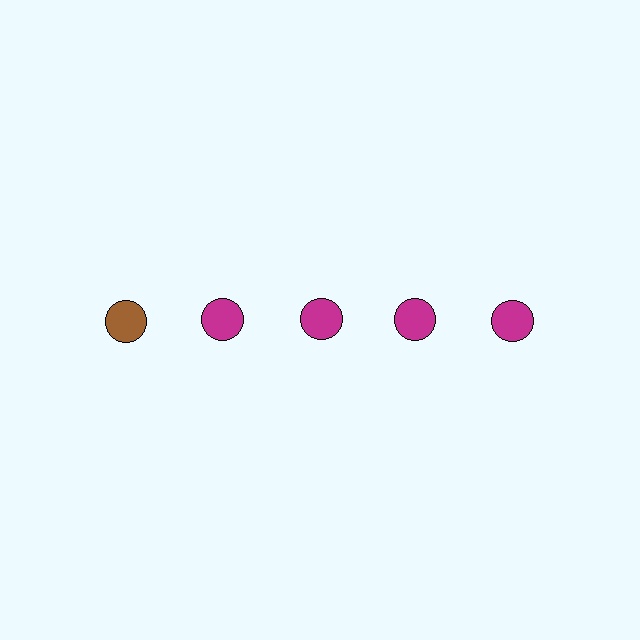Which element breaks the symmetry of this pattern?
The brown circle in the top row, leftmost column breaks the symmetry. All other shapes are magenta circles.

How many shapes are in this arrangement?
There are 5 shapes arranged in a grid pattern.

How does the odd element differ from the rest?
It has a different color: brown instead of magenta.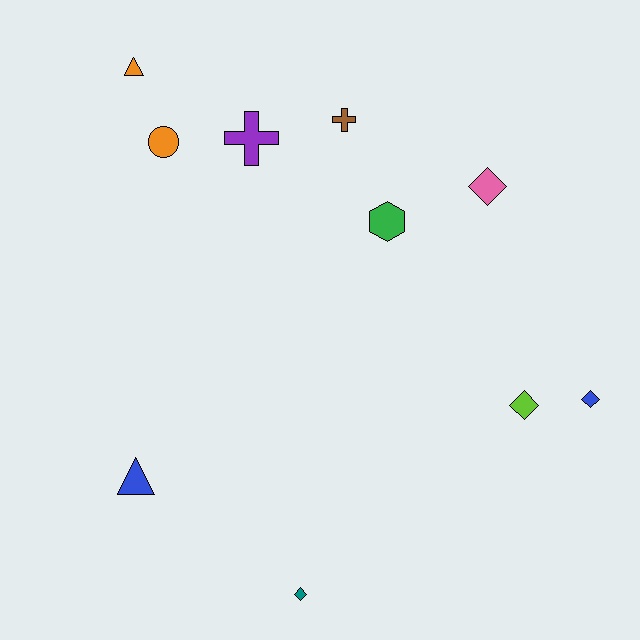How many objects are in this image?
There are 10 objects.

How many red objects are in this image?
There are no red objects.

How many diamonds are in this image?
There are 4 diamonds.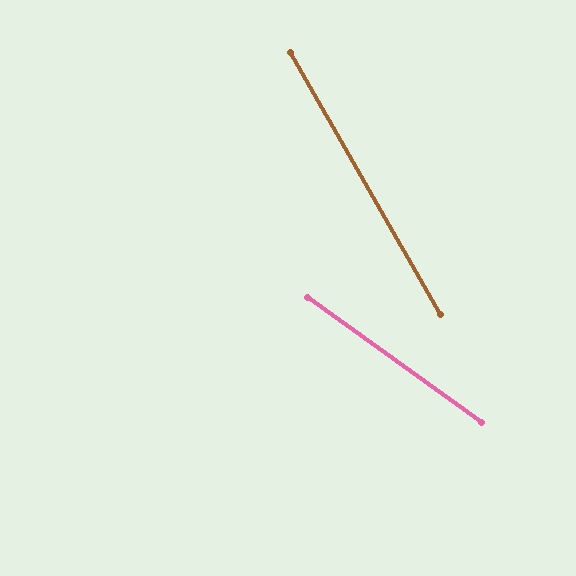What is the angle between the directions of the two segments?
Approximately 24 degrees.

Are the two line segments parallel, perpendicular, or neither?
Neither parallel nor perpendicular — they differ by about 24°.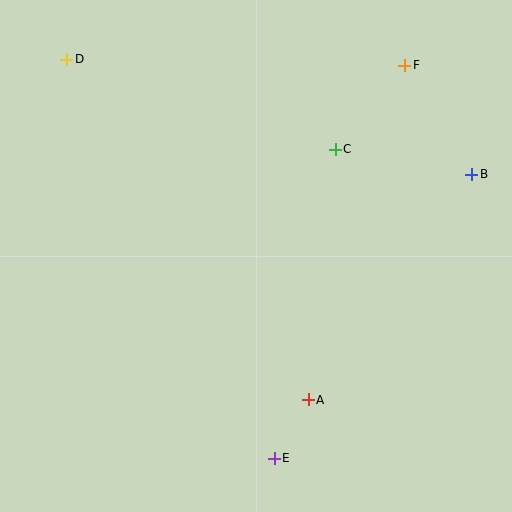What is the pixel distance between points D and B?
The distance between D and B is 421 pixels.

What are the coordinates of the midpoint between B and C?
The midpoint between B and C is at (403, 162).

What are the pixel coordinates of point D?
Point D is at (67, 59).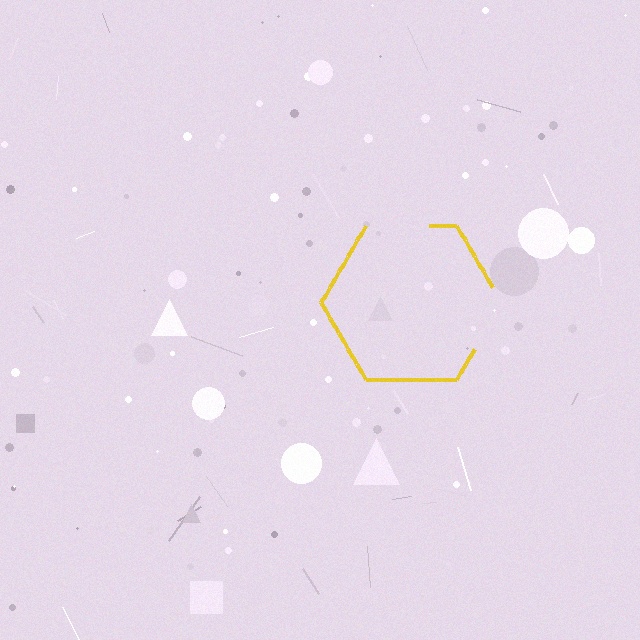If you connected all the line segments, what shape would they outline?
They would outline a hexagon.